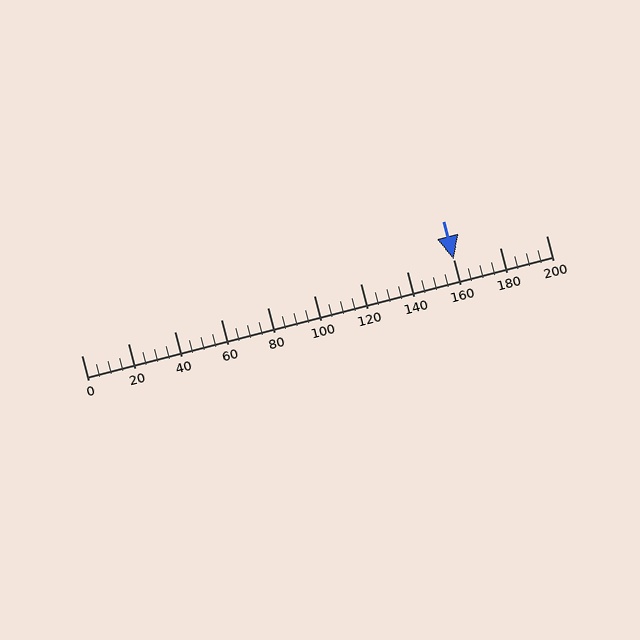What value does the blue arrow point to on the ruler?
The blue arrow points to approximately 160.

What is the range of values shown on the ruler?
The ruler shows values from 0 to 200.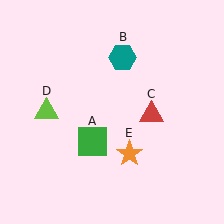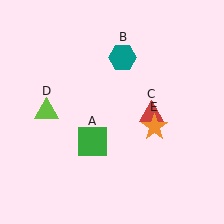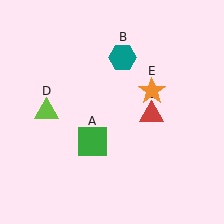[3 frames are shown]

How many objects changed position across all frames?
1 object changed position: orange star (object E).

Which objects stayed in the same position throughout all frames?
Green square (object A) and teal hexagon (object B) and red triangle (object C) and lime triangle (object D) remained stationary.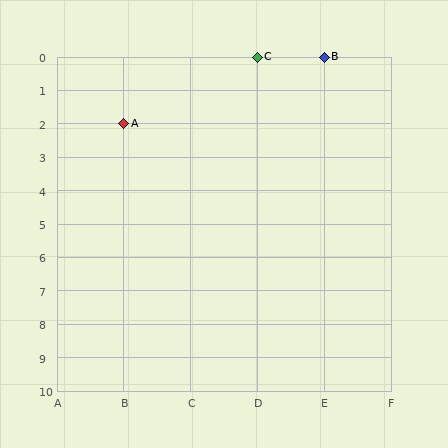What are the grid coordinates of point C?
Point C is at grid coordinates (D, 0).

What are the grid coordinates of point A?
Point A is at grid coordinates (B, 2).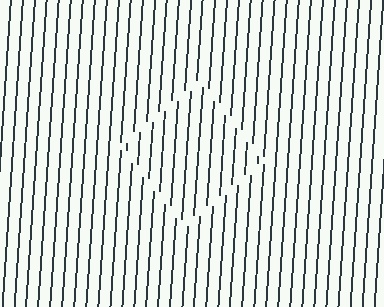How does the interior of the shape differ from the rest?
The interior of the shape contains the same grating, shifted by half a period — the contour is defined by the phase discontinuity where line-ends from the inner and outer gratings abut.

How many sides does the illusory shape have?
4 sides — the line-ends trace a square.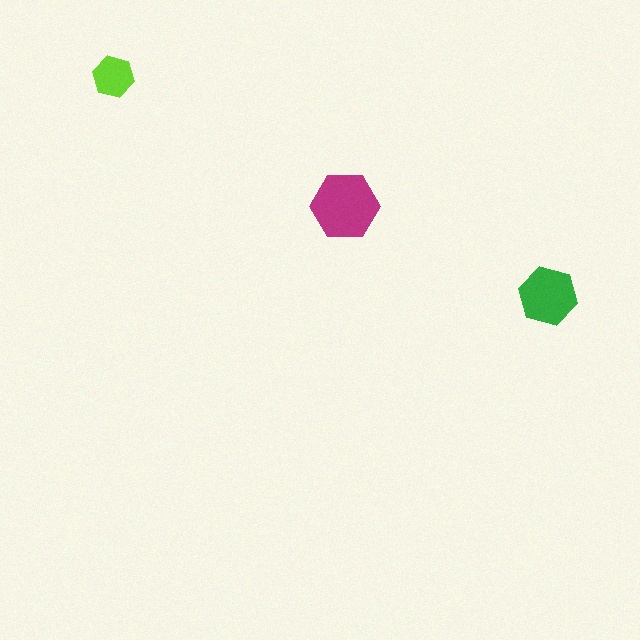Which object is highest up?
The lime hexagon is topmost.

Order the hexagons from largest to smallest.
the magenta one, the green one, the lime one.